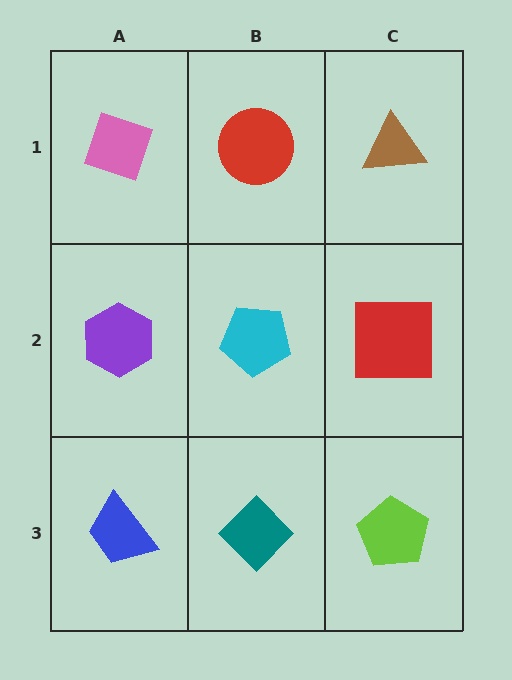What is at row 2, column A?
A purple hexagon.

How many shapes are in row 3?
3 shapes.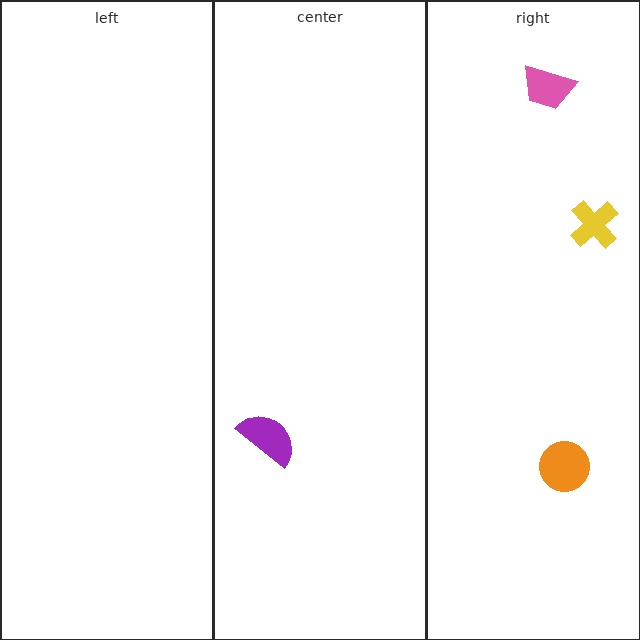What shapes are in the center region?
The purple semicircle.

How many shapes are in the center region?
1.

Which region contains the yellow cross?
The right region.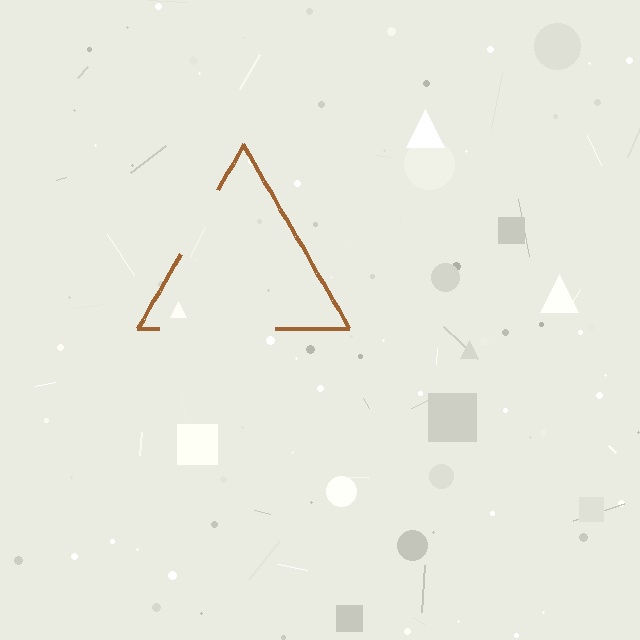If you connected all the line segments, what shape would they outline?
They would outline a triangle.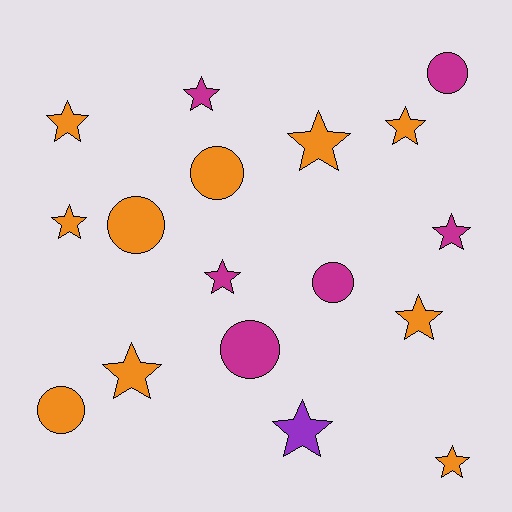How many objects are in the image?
There are 17 objects.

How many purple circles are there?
There are no purple circles.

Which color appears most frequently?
Orange, with 10 objects.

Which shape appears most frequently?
Star, with 11 objects.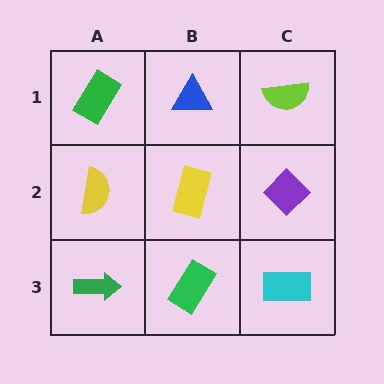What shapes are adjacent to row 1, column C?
A purple diamond (row 2, column C), a blue triangle (row 1, column B).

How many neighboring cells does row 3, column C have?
2.